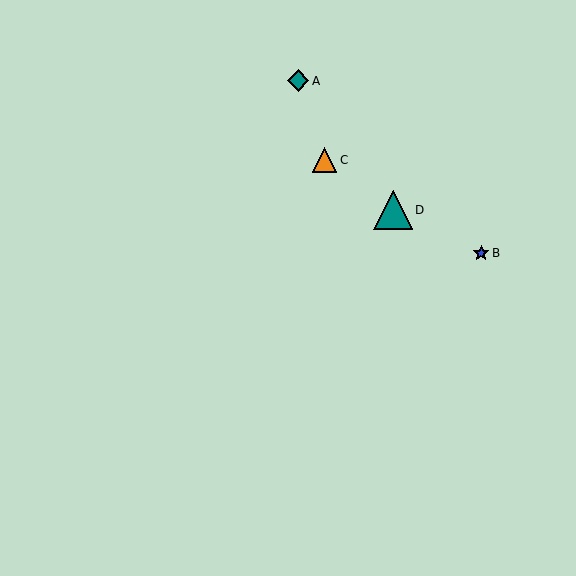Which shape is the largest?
The teal triangle (labeled D) is the largest.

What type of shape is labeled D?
Shape D is a teal triangle.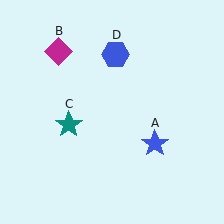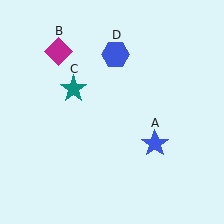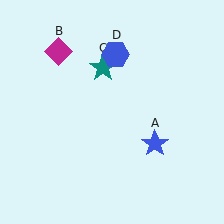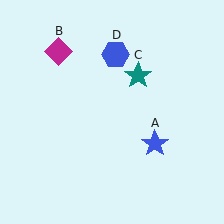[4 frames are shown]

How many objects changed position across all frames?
1 object changed position: teal star (object C).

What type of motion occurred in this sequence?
The teal star (object C) rotated clockwise around the center of the scene.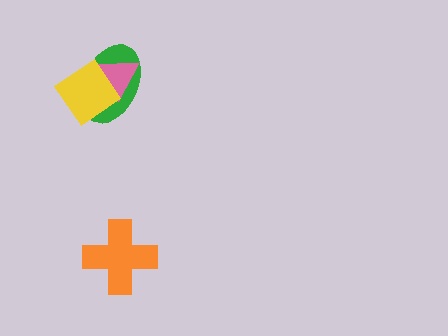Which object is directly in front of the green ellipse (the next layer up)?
The pink triangle is directly in front of the green ellipse.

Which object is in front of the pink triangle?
The yellow diamond is in front of the pink triangle.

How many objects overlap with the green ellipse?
2 objects overlap with the green ellipse.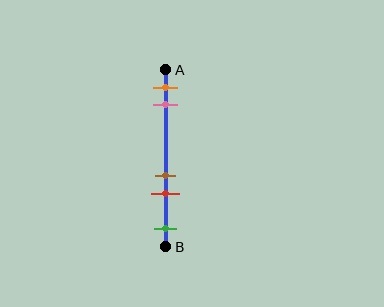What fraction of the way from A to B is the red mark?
The red mark is approximately 70% (0.7) of the way from A to B.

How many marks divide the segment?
There are 5 marks dividing the segment.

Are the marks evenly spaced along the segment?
No, the marks are not evenly spaced.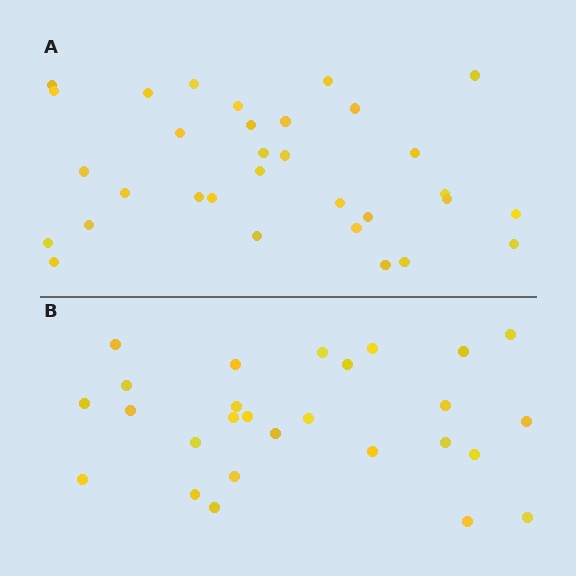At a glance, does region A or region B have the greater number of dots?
Region A (the top region) has more dots.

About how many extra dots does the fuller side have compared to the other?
Region A has about 5 more dots than region B.